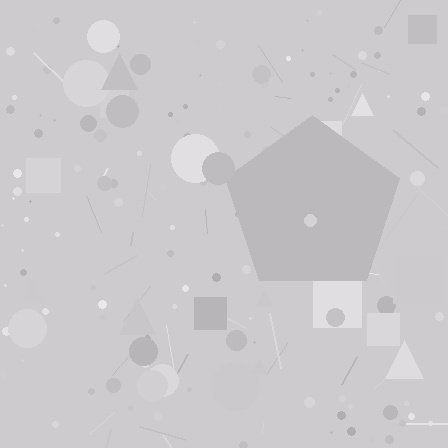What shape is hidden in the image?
A pentagon is hidden in the image.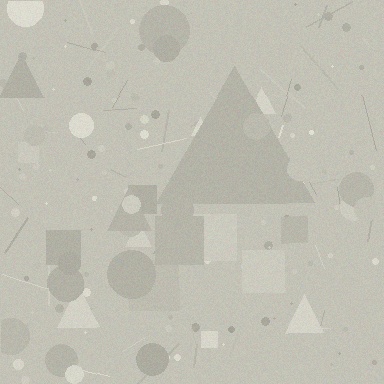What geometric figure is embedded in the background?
A triangle is embedded in the background.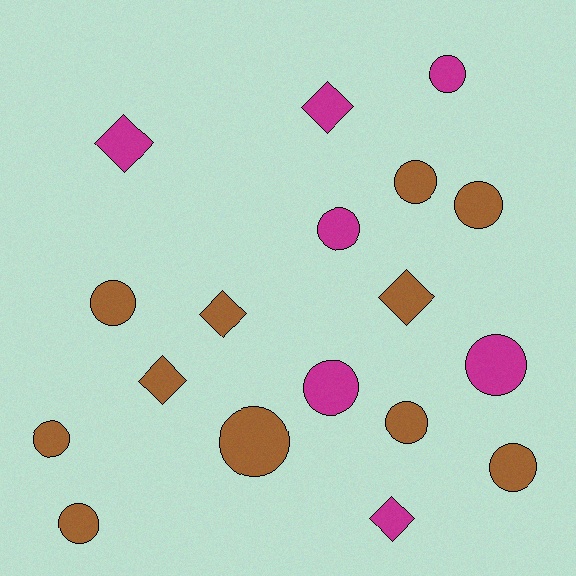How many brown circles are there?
There are 8 brown circles.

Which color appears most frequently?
Brown, with 11 objects.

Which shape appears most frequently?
Circle, with 12 objects.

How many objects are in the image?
There are 18 objects.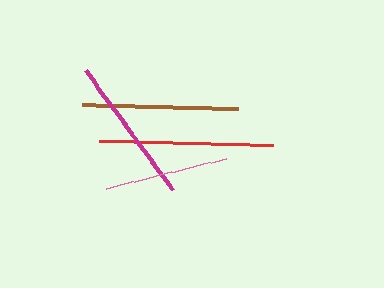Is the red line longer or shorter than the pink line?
The red line is longer than the pink line.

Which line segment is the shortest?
The pink line is the shortest at approximately 124 pixels.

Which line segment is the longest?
The red line is the longest at approximately 175 pixels.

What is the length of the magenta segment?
The magenta segment is approximately 147 pixels long.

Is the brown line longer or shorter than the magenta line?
The brown line is longer than the magenta line.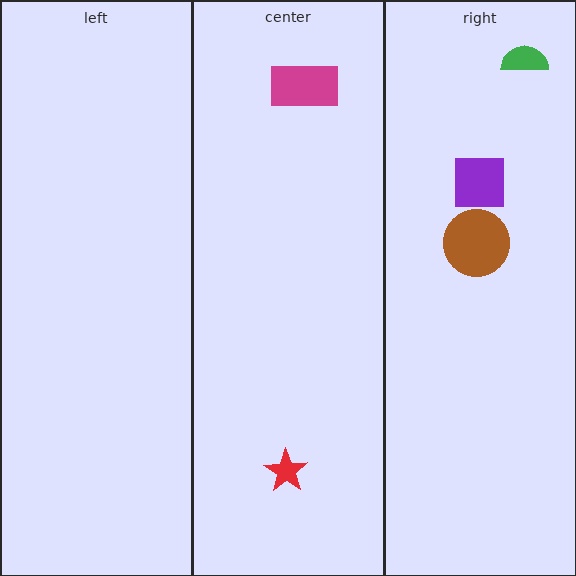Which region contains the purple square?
The right region.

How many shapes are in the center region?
2.